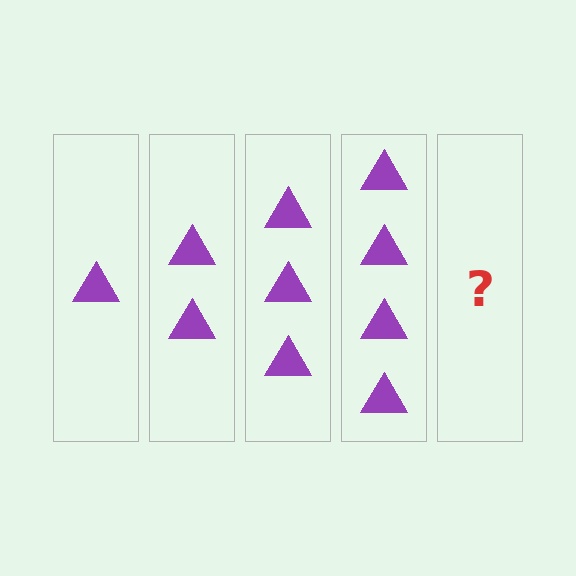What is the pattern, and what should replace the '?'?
The pattern is that each step adds one more triangle. The '?' should be 5 triangles.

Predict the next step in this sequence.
The next step is 5 triangles.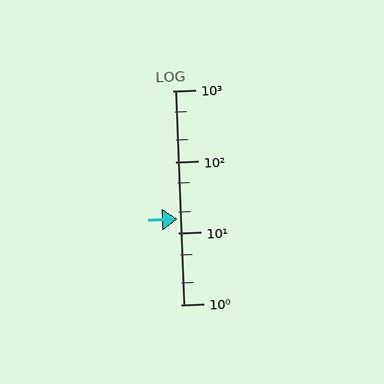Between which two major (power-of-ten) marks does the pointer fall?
The pointer is between 10 and 100.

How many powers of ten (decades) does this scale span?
The scale spans 3 decades, from 1 to 1000.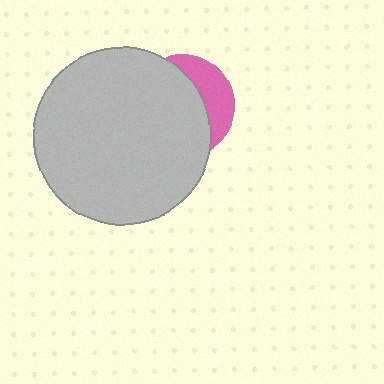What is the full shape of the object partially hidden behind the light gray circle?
The partially hidden object is a pink circle.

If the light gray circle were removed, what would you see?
You would see the complete pink circle.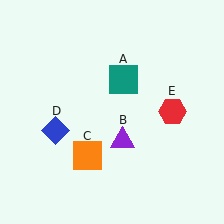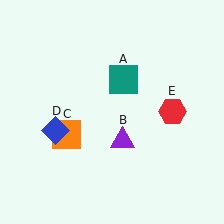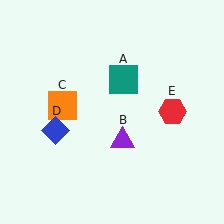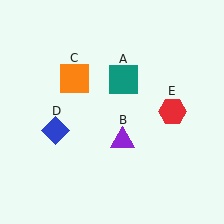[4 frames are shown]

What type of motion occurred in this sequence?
The orange square (object C) rotated clockwise around the center of the scene.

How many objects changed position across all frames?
1 object changed position: orange square (object C).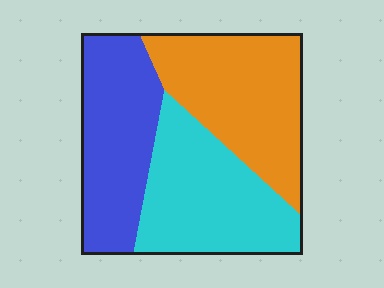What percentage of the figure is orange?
Orange covers 35% of the figure.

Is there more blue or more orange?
Orange.